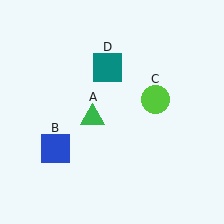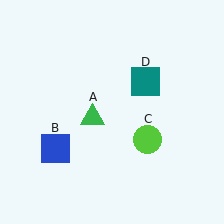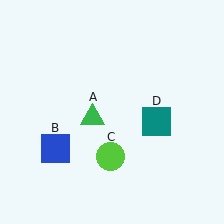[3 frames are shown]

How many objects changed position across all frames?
2 objects changed position: lime circle (object C), teal square (object D).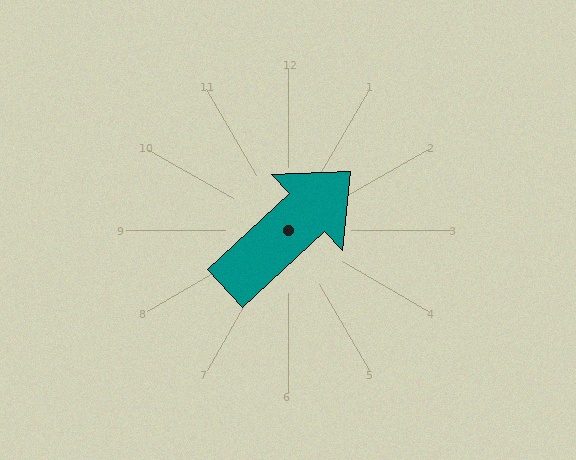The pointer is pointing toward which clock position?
Roughly 2 o'clock.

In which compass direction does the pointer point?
Northeast.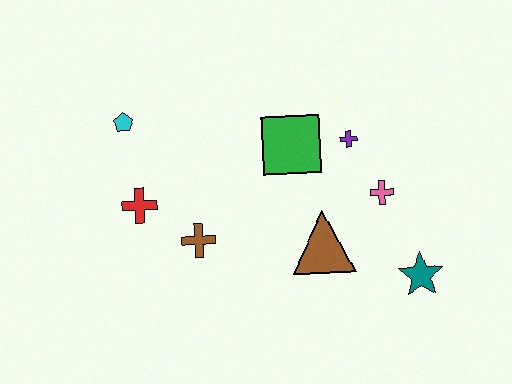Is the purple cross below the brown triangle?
No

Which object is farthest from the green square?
The teal star is farthest from the green square.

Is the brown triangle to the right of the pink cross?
No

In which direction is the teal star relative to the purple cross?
The teal star is below the purple cross.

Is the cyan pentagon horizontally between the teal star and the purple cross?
No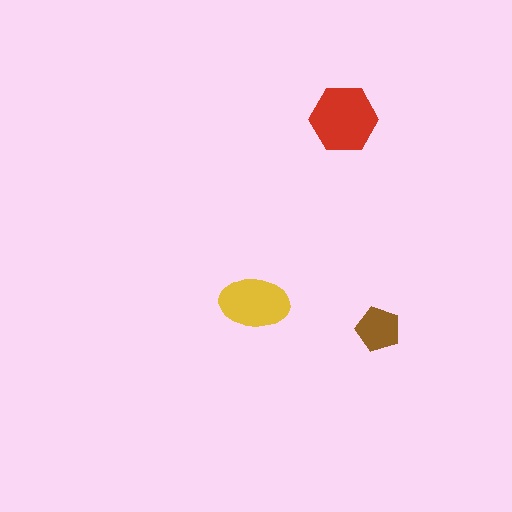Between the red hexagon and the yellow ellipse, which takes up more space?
The red hexagon.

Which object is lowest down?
The brown pentagon is bottommost.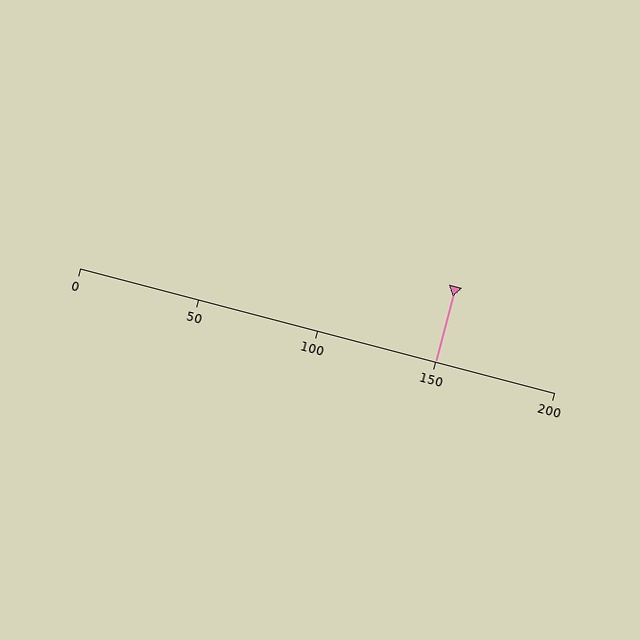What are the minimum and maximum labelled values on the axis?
The axis runs from 0 to 200.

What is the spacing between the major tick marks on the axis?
The major ticks are spaced 50 apart.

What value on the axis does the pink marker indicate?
The marker indicates approximately 150.